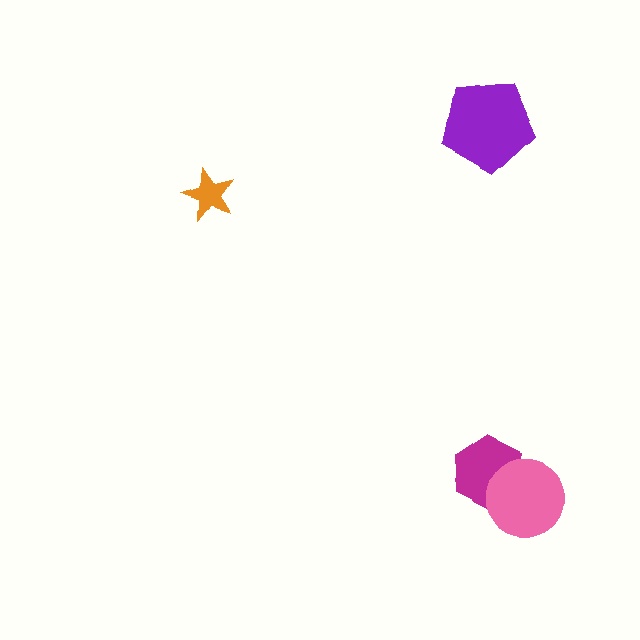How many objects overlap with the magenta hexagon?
1 object overlaps with the magenta hexagon.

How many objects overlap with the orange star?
0 objects overlap with the orange star.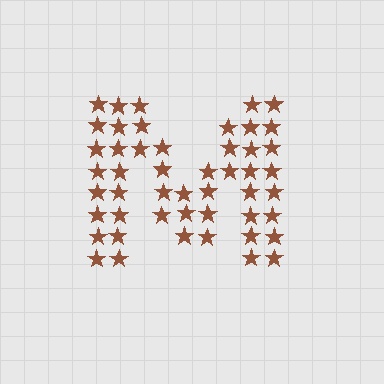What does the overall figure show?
The overall figure shows the letter M.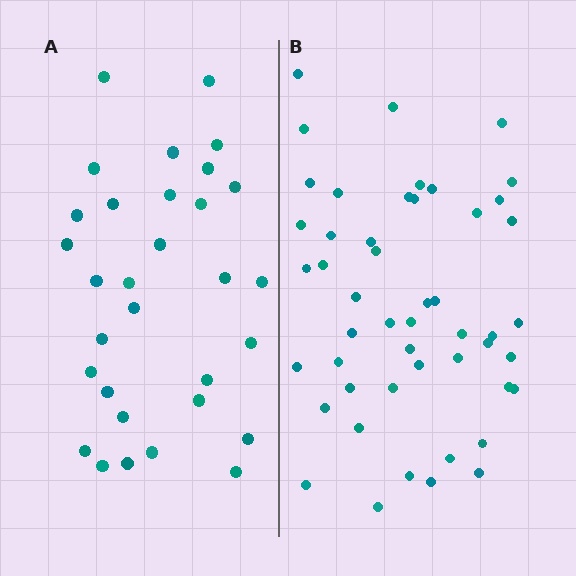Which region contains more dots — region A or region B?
Region B (the right region) has more dots.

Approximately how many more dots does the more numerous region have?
Region B has approximately 20 more dots than region A.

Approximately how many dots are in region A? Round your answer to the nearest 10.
About 30 dots. (The exact count is 31, which rounds to 30.)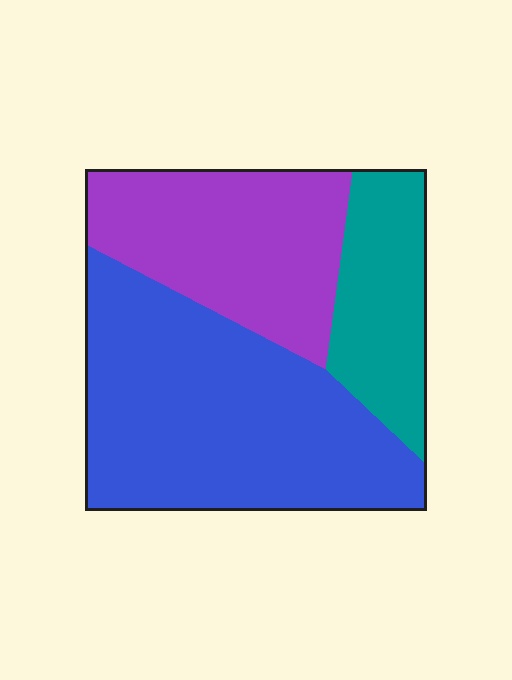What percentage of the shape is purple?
Purple covers 31% of the shape.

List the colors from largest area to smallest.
From largest to smallest: blue, purple, teal.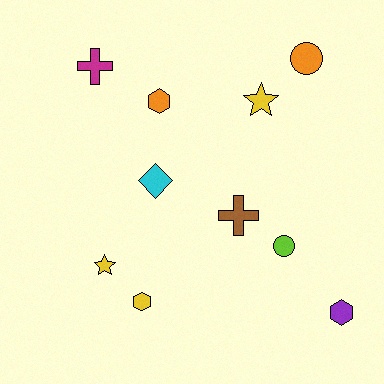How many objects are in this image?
There are 10 objects.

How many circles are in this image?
There are 2 circles.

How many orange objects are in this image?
There are 2 orange objects.